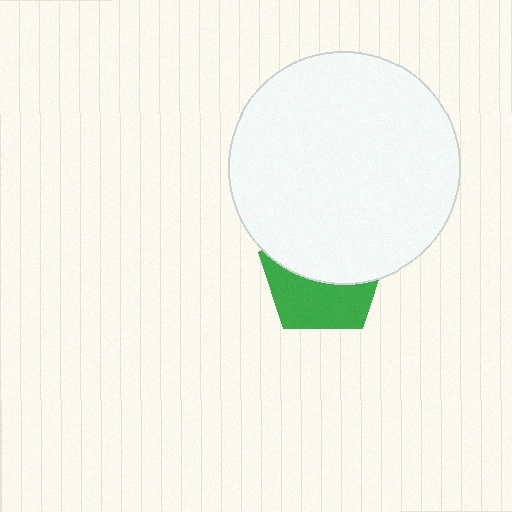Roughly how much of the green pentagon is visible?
About half of it is visible (roughly 46%).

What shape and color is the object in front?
The object in front is a white circle.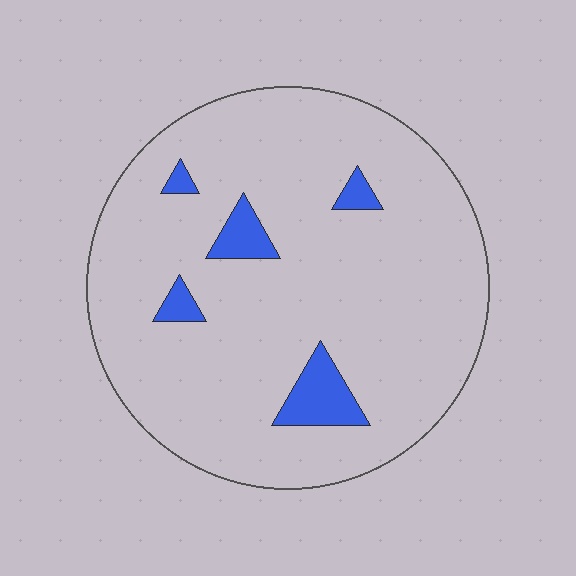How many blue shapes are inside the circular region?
5.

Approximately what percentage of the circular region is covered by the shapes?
Approximately 10%.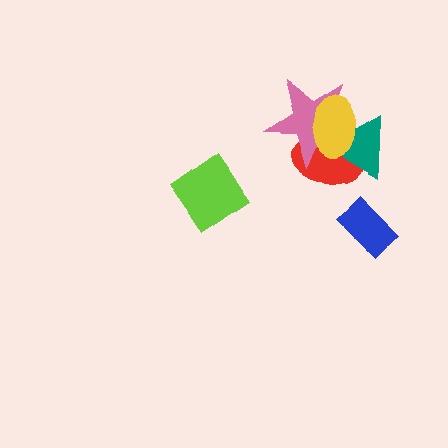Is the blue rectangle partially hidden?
No, no other shape covers it.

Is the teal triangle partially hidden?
Yes, it is partially covered by another shape.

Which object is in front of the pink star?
The yellow ellipse is in front of the pink star.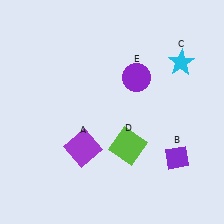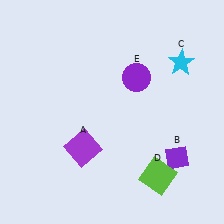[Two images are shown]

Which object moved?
The lime square (D) moved down.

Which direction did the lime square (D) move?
The lime square (D) moved down.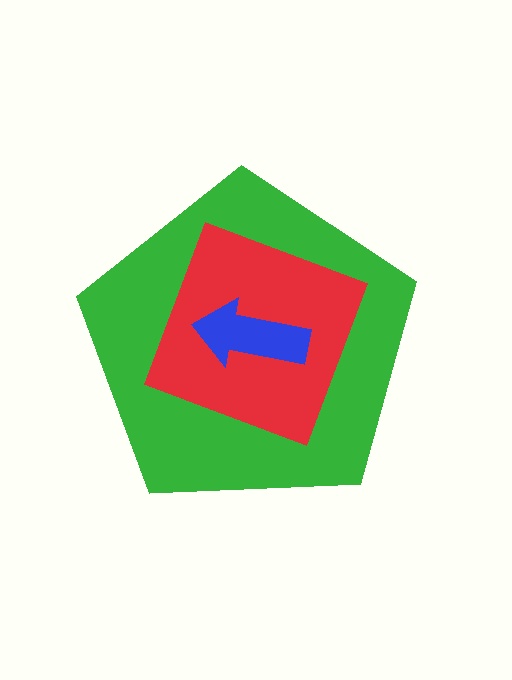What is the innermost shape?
The blue arrow.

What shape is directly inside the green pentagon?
The red diamond.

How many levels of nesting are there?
3.